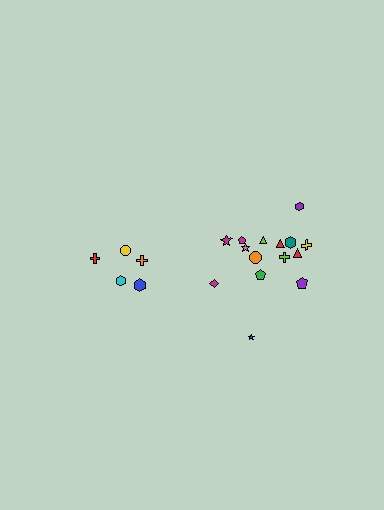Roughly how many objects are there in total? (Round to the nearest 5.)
Roughly 20 objects in total.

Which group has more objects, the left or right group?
The right group.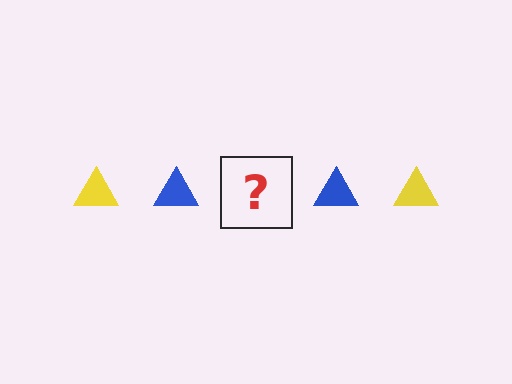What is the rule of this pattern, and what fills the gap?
The rule is that the pattern cycles through yellow, blue triangles. The gap should be filled with a yellow triangle.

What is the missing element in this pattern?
The missing element is a yellow triangle.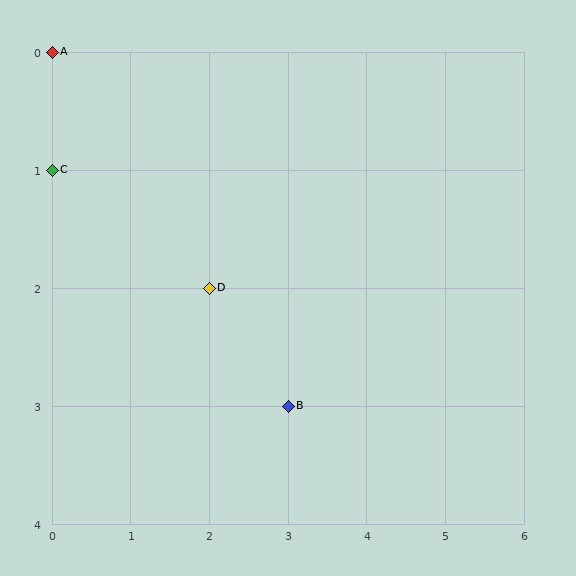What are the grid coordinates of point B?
Point B is at grid coordinates (3, 3).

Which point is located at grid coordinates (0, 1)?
Point C is at (0, 1).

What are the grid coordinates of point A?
Point A is at grid coordinates (0, 0).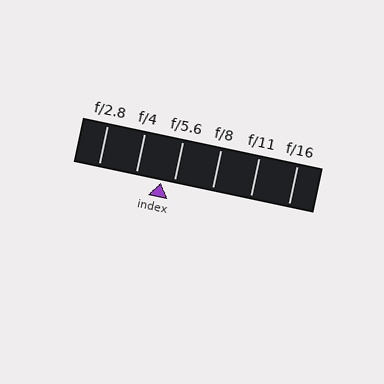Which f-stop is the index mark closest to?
The index mark is closest to f/5.6.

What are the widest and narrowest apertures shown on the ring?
The widest aperture shown is f/2.8 and the narrowest is f/16.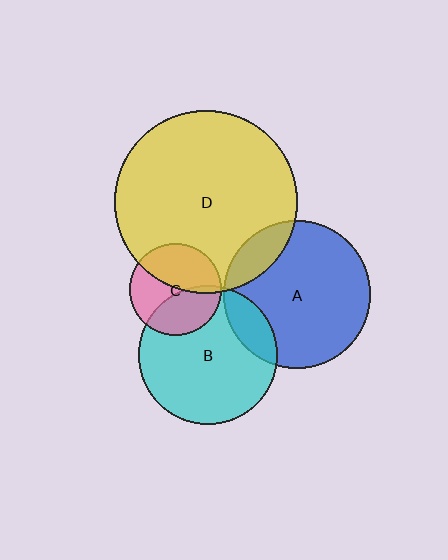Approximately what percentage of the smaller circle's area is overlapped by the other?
Approximately 15%.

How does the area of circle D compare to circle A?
Approximately 1.5 times.